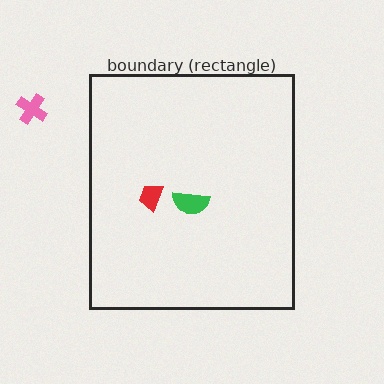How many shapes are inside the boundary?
2 inside, 1 outside.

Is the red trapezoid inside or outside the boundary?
Inside.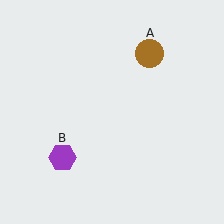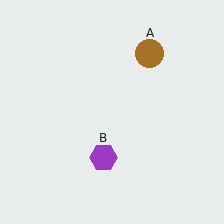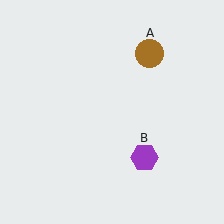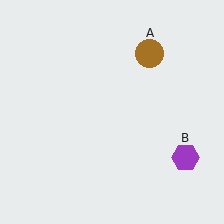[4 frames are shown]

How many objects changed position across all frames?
1 object changed position: purple hexagon (object B).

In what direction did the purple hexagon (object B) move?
The purple hexagon (object B) moved right.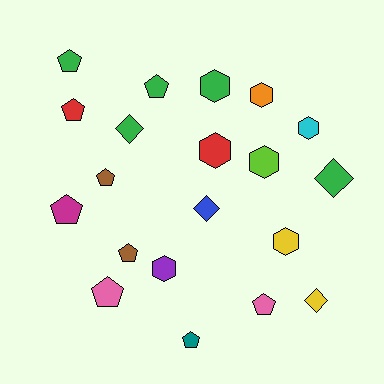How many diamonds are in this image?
There are 4 diamonds.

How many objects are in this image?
There are 20 objects.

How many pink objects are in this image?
There are 2 pink objects.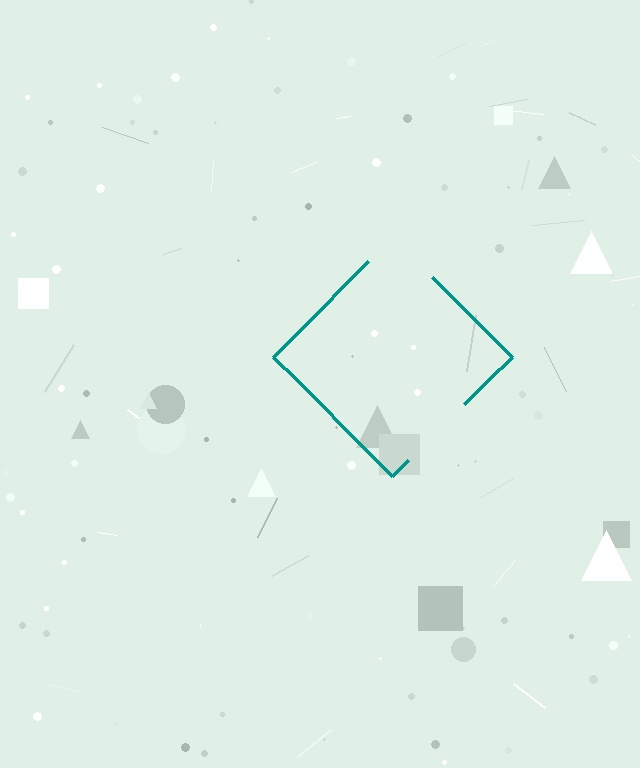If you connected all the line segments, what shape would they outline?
They would outline a diamond.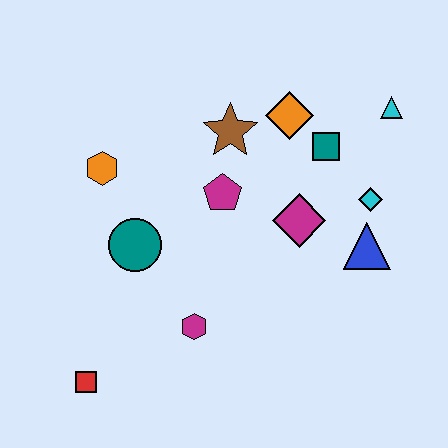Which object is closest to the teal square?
The orange diamond is closest to the teal square.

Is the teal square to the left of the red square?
No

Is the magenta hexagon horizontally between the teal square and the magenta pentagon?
No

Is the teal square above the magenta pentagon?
Yes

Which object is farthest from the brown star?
The red square is farthest from the brown star.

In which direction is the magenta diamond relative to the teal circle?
The magenta diamond is to the right of the teal circle.